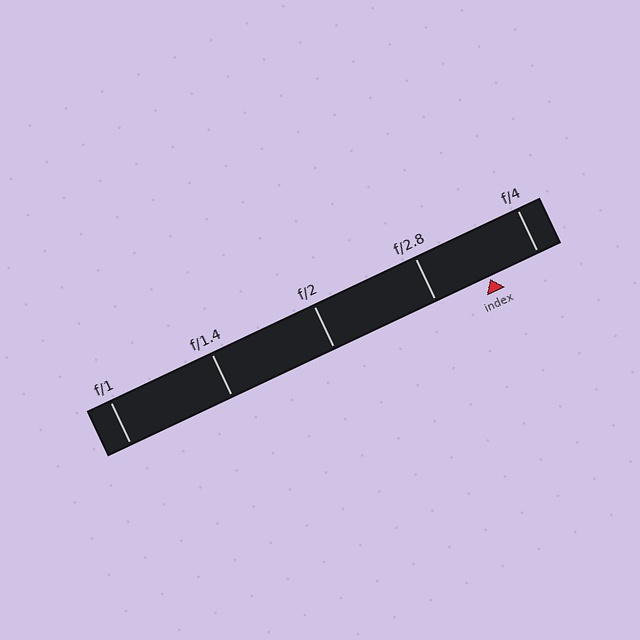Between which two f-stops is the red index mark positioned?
The index mark is between f/2.8 and f/4.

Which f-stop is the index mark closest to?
The index mark is closest to f/4.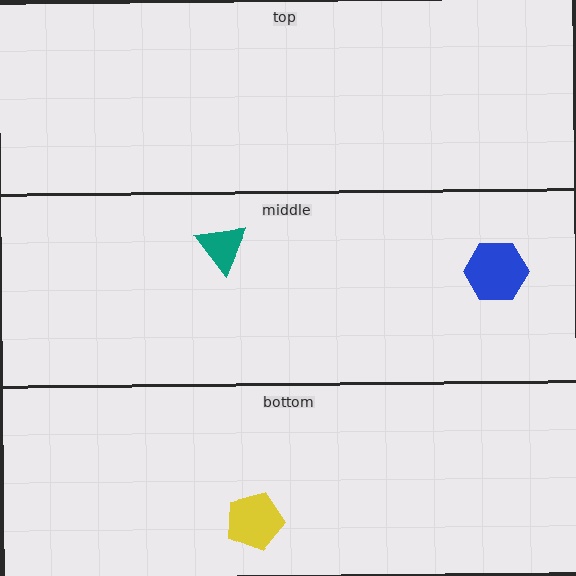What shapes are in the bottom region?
The yellow pentagon.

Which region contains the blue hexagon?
The middle region.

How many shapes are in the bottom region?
1.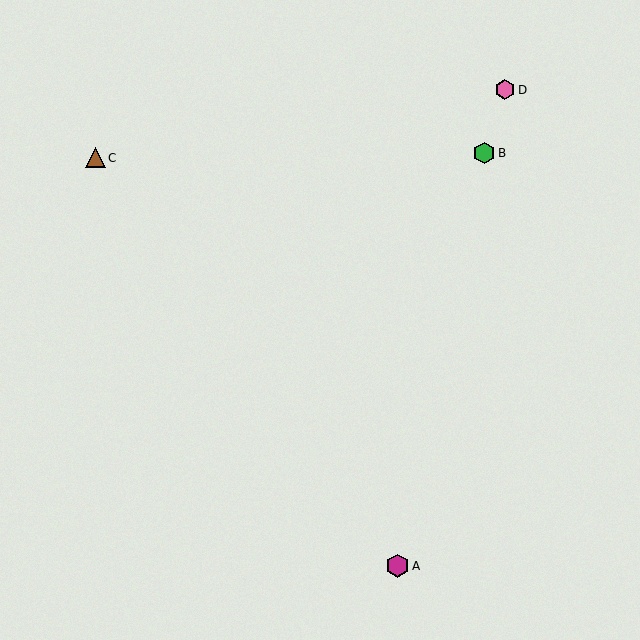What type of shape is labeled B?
Shape B is a green hexagon.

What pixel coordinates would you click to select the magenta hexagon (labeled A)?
Click at (398, 566) to select the magenta hexagon A.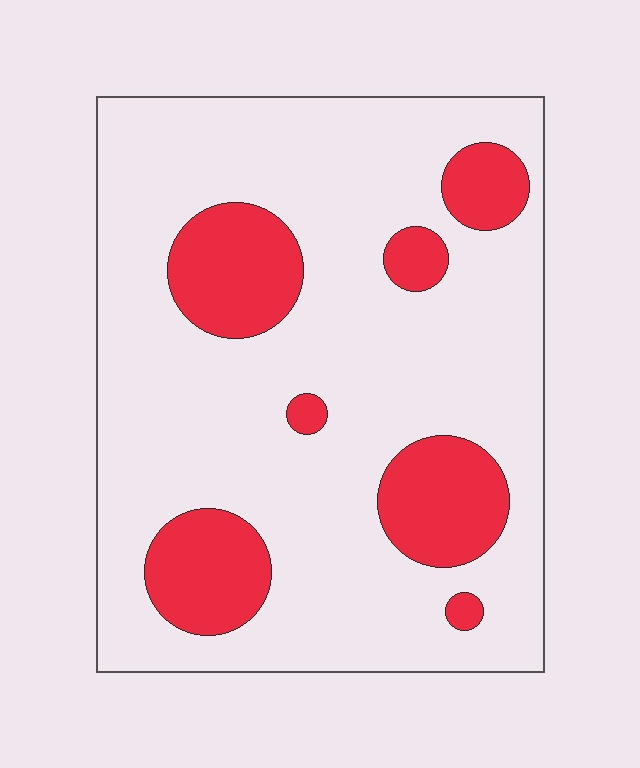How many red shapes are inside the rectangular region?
7.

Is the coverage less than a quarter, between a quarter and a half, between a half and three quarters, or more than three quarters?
Less than a quarter.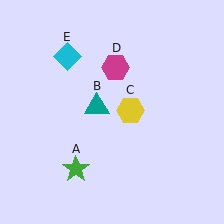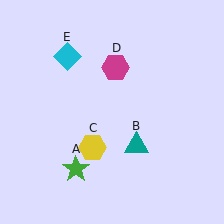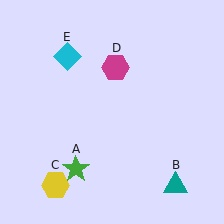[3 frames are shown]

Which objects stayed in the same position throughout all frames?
Green star (object A) and magenta hexagon (object D) and cyan diamond (object E) remained stationary.